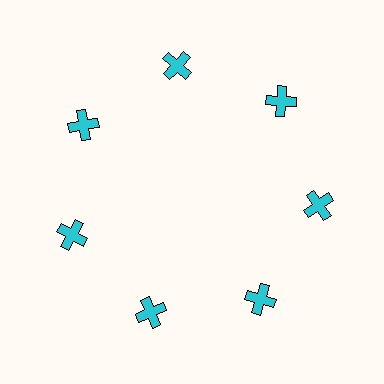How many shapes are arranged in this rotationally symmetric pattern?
There are 7 shapes, arranged in 7 groups of 1.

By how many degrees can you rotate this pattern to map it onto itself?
The pattern maps onto itself every 51 degrees of rotation.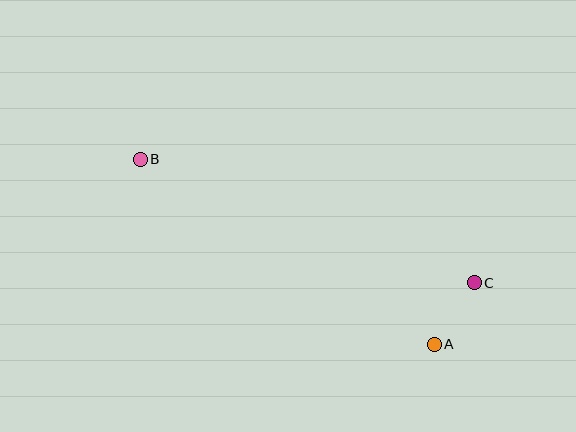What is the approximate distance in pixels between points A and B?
The distance between A and B is approximately 348 pixels.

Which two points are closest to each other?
Points A and C are closest to each other.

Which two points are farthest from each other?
Points B and C are farthest from each other.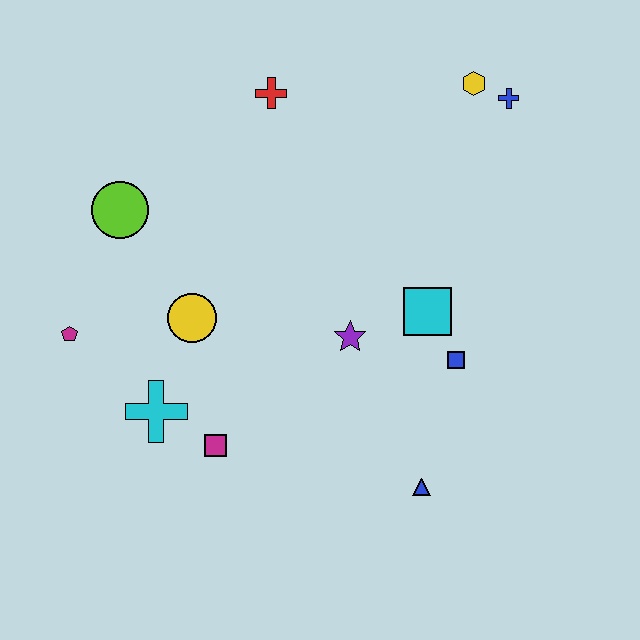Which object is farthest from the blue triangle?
The red cross is farthest from the blue triangle.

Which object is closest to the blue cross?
The yellow hexagon is closest to the blue cross.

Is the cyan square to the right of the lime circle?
Yes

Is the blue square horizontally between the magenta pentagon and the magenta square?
No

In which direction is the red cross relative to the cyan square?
The red cross is above the cyan square.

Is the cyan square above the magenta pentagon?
Yes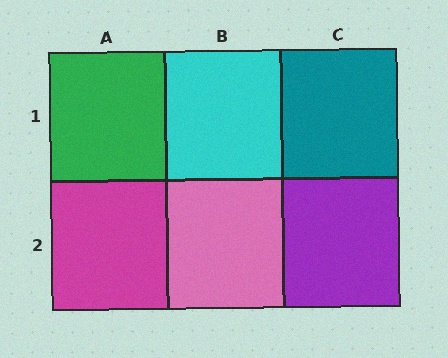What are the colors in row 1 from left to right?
Green, cyan, teal.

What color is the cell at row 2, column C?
Purple.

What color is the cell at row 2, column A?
Magenta.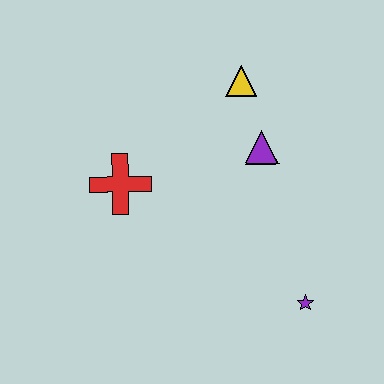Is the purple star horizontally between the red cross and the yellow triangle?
No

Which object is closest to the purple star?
The purple triangle is closest to the purple star.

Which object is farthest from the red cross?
The purple star is farthest from the red cross.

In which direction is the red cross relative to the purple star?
The red cross is to the left of the purple star.